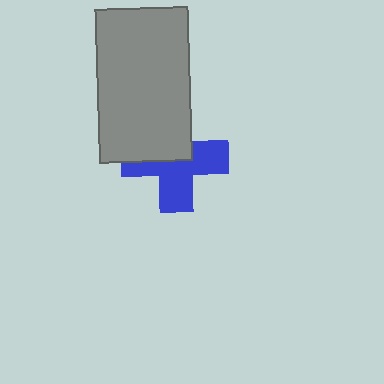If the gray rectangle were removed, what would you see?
You would see the complete blue cross.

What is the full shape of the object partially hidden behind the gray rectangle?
The partially hidden object is a blue cross.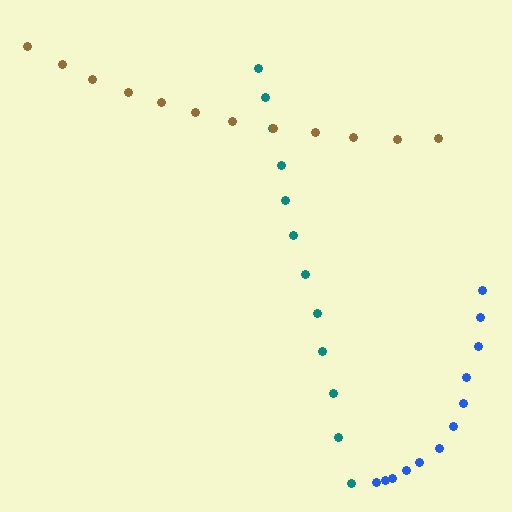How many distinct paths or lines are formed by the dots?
There are 3 distinct paths.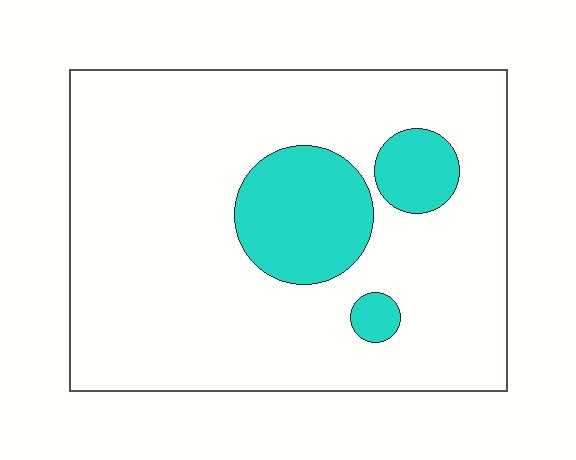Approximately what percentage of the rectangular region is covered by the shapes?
Approximately 15%.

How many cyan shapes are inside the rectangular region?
3.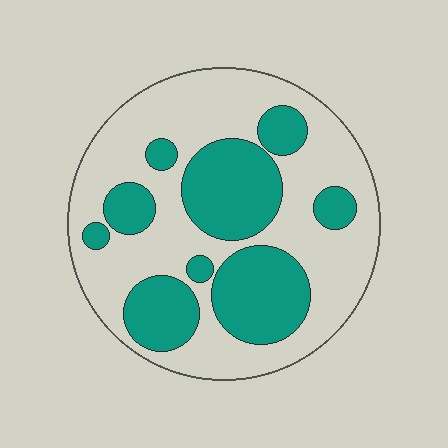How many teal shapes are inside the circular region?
9.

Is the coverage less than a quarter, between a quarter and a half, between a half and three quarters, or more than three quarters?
Between a quarter and a half.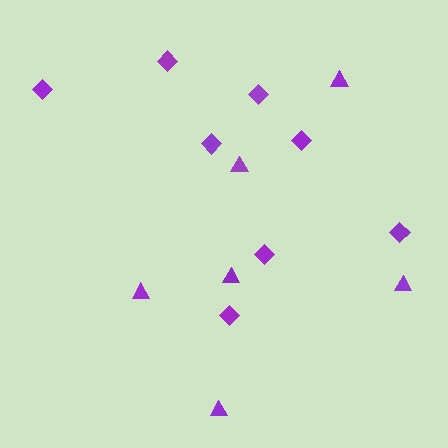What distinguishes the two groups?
There are 2 groups: one group of diamonds (8) and one group of triangles (6).